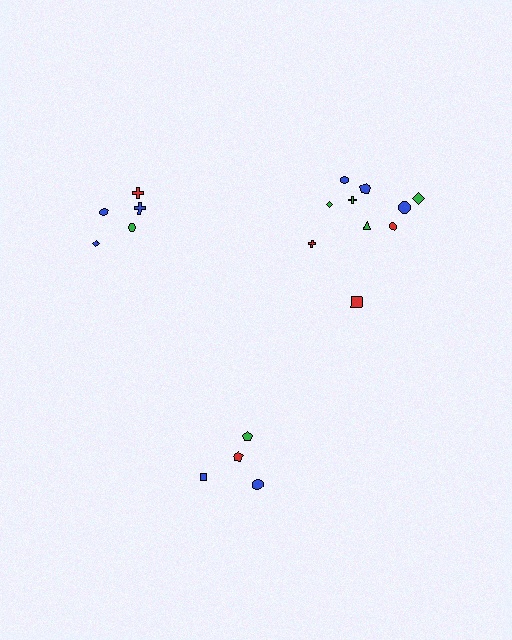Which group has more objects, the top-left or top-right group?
The top-right group.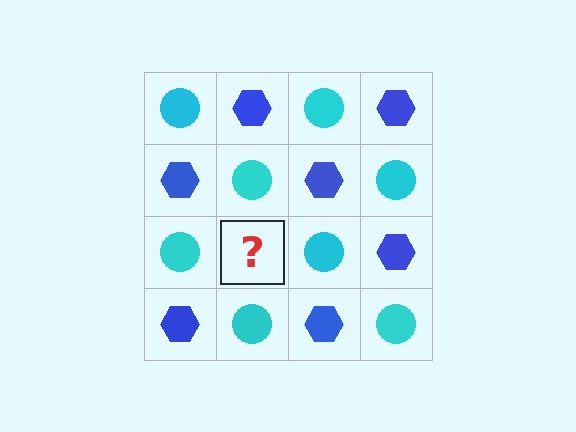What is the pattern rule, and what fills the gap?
The rule is that it alternates cyan circle and blue hexagon in a checkerboard pattern. The gap should be filled with a blue hexagon.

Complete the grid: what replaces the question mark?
The question mark should be replaced with a blue hexagon.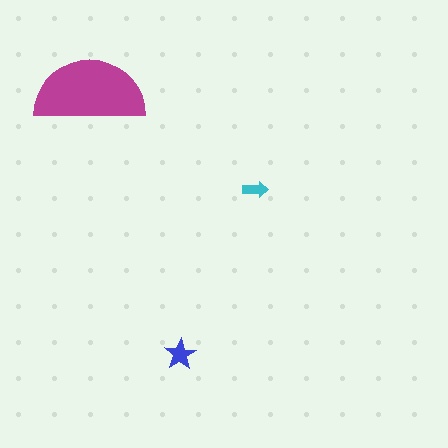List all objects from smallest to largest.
The cyan arrow, the blue star, the magenta semicircle.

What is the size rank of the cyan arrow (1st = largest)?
3rd.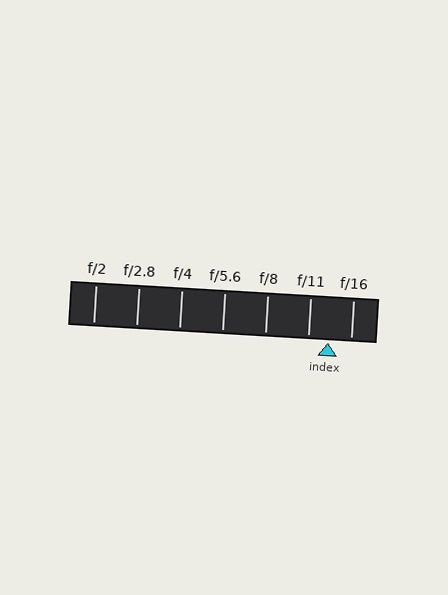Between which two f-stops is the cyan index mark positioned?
The index mark is between f/11 and f/16.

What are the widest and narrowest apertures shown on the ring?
The widest aperture shown is f/2 and the narrowest is f/16.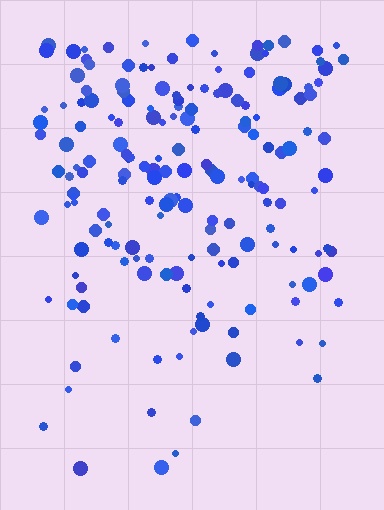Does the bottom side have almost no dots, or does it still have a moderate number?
Still a moderate number, just noticeably fewer than the top.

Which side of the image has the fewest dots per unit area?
The bottom.